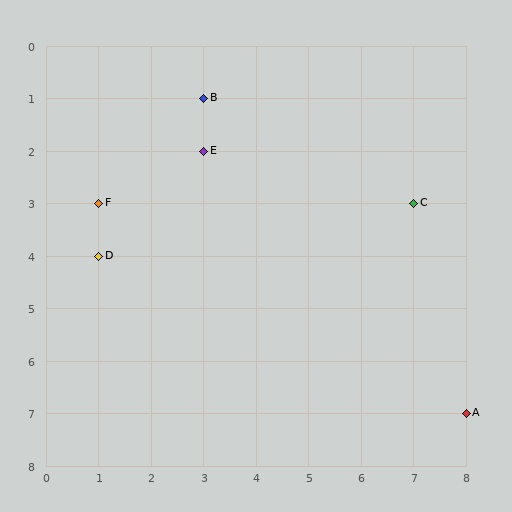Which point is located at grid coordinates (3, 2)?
Point E is at (3, 2).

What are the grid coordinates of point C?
Point C is at grid coordinates (7, 3).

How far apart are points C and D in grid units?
Points C and D are 6 columns and 1 row apart (about 6.1 grid units diagonally).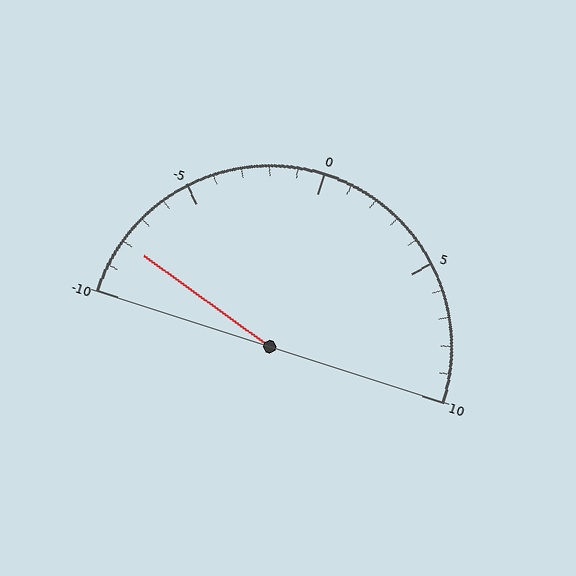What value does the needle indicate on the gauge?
The needle indicates approximately -8.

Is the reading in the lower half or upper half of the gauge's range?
The reading is in the lower half of the range (-10 to 10).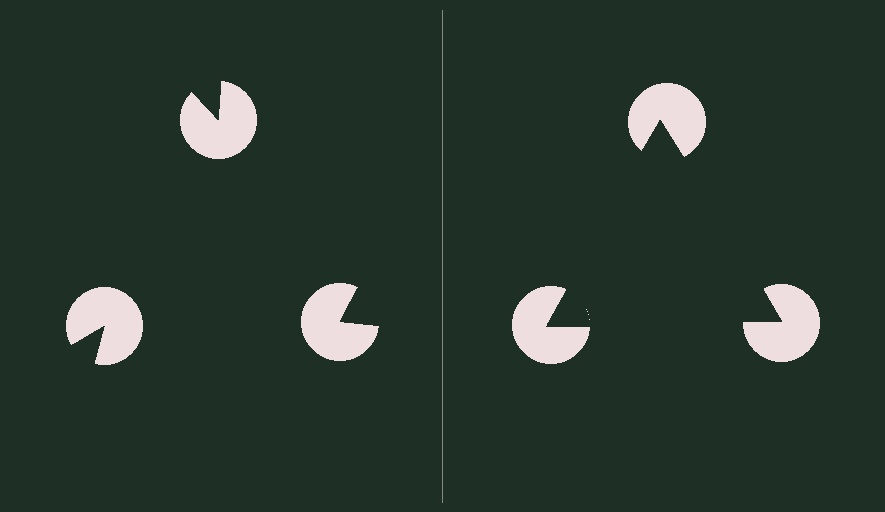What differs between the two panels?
The pac-man discs are positioned identically on both sides; only the wedge orientations differ. On the right they align to a triangle; on the left they are misaligned.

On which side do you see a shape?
An illusory triangle appears on the right side. On the left side the wedge cuts are rotated, so no coherent shape forms.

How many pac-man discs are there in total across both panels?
6 — 3 on each side.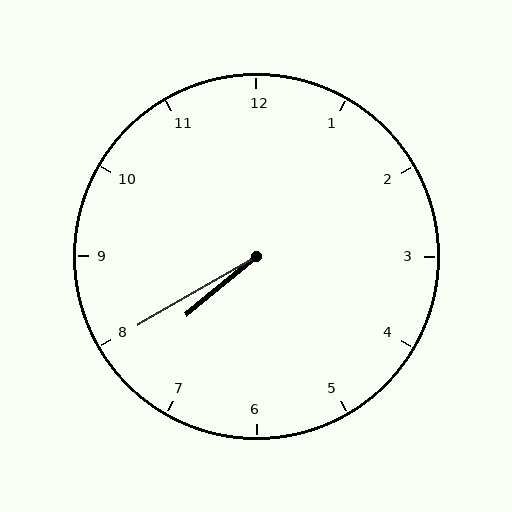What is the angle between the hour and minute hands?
Approximately 10 degrees.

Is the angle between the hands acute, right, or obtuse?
It is acute.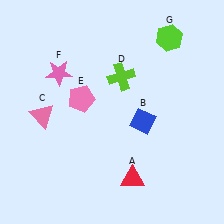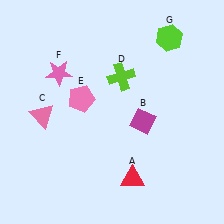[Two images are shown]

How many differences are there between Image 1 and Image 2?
There is 1 difference between the two images.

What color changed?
The diamond (B) changed from blue in Image 1 to magenta in Image 2.